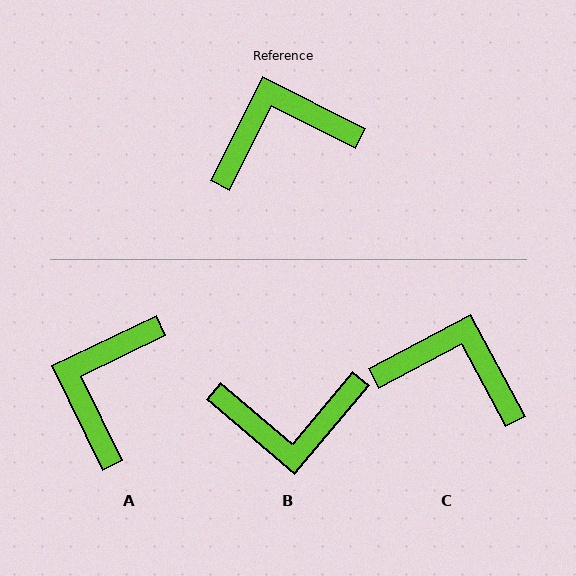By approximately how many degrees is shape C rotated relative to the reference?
Approximately 35 degrees clockwise.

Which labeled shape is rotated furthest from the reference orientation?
B, about 166 degrees away.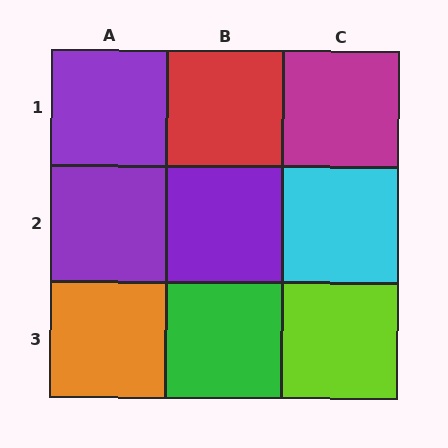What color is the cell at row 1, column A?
Purple.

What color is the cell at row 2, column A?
Purple.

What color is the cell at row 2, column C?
Cyan.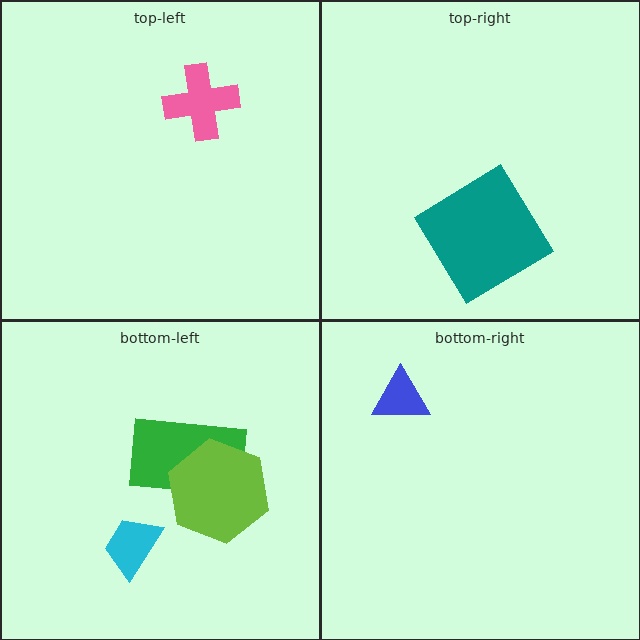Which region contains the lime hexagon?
The bottom-left region.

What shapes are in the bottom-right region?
The blue triangle.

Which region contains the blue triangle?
The bottom-right region.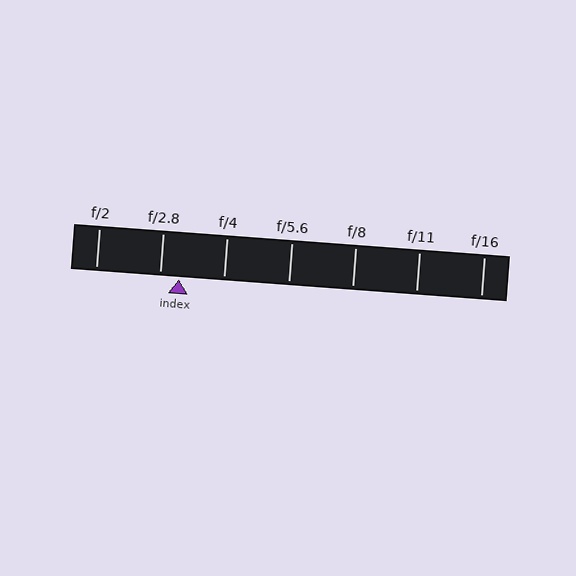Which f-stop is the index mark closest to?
The index mark is closest to f/2.8.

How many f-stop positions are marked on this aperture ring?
There are 7 f-stop positions marked.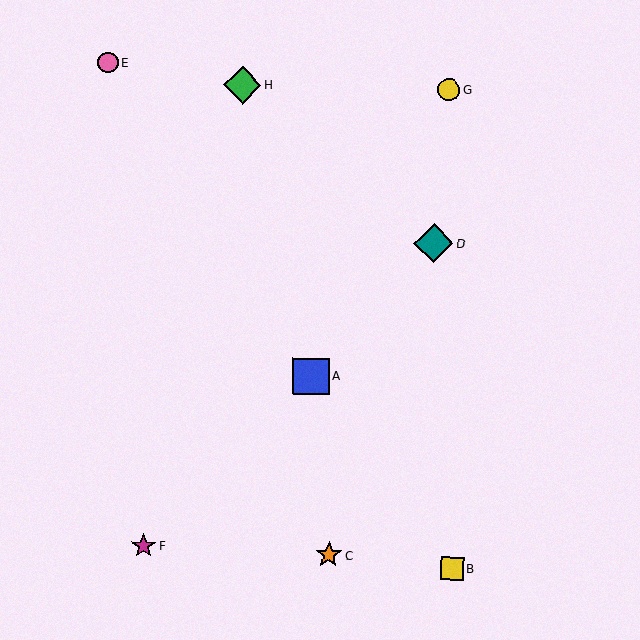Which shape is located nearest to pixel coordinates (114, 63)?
The pink circle (labeled E) at (108, 63) is nearest to that location.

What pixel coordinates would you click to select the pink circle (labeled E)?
Click at (108, 63) to select the pink circle E.